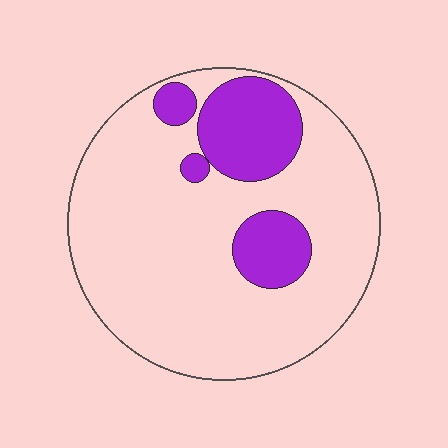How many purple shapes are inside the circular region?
4.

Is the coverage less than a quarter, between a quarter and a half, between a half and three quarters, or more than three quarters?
Less than a quarter.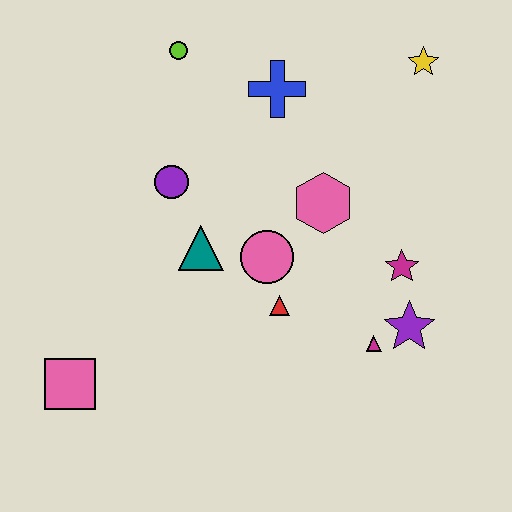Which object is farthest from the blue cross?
The pink square is farthest from the blue cross.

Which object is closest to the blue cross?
The lime circle is closest to the blue cross.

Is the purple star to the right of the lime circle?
Yes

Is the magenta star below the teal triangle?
Yes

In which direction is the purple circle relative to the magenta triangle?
The purple circle is to the left of the magenta triangle.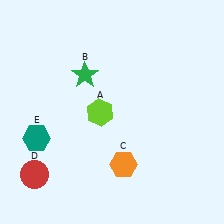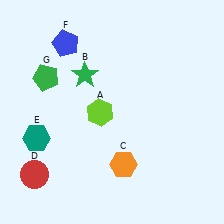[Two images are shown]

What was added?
A blue pentagon (F), a green pentagon (G) were added in Image 2.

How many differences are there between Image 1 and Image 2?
There are 2 differences between the two images.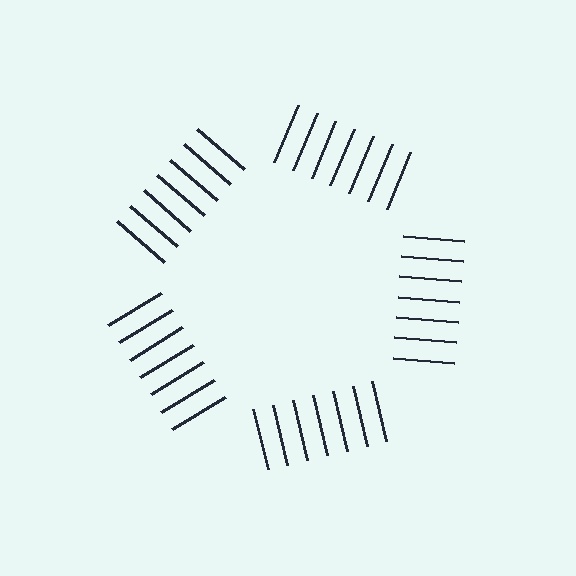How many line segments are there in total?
35 — 7 along each of the 5 edges.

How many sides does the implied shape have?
5 sides — the line-ends trace a pentagon.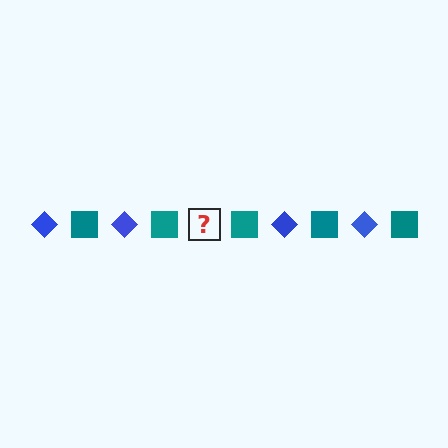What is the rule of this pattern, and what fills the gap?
The rule is that the pattern alternates between blue diamond and teal square. The gap should be filled with a blue diamond.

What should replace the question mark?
The question mark should be replaced with a blue diamond.